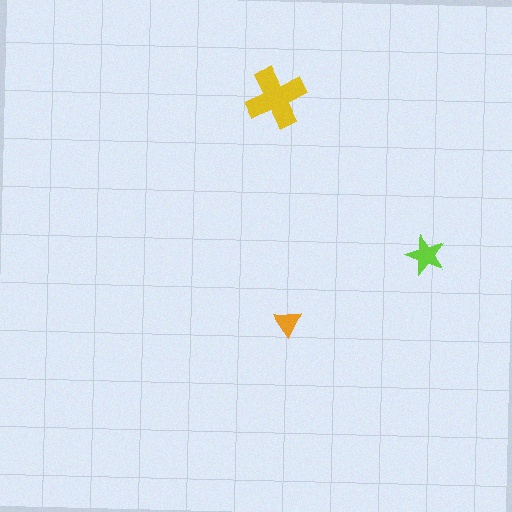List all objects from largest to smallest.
The yellow cross, the lime star, the orange triangle.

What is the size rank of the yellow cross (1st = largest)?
1st.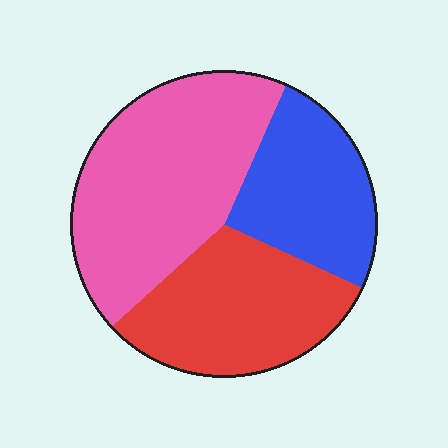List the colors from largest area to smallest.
From largest to smallest: pink, red, blue.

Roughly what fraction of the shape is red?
Red covers roughly 30% of the shape.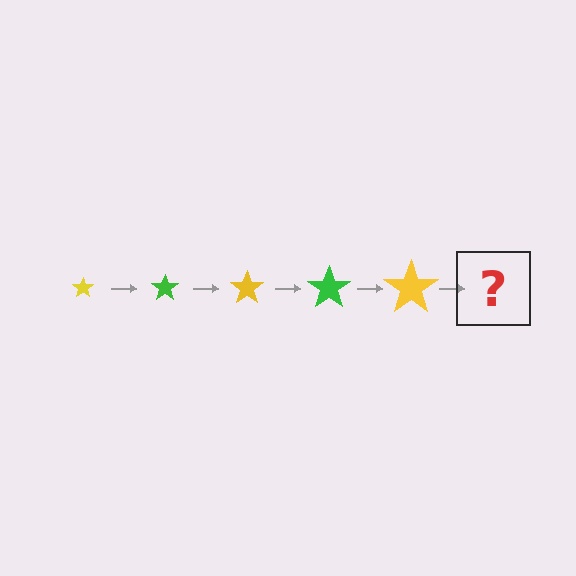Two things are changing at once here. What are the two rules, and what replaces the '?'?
The two rules are that the star grows larger each step and the color cycles through yellow and green. The '?' should be a green star, larger than the previous one.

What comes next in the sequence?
The next element should be a green star, larger than the previous one.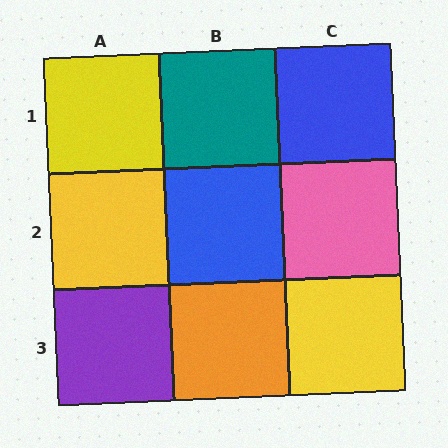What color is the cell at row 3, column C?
Yellow.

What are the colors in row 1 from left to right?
Yellow, teal, blue.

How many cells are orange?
1 cell is orange.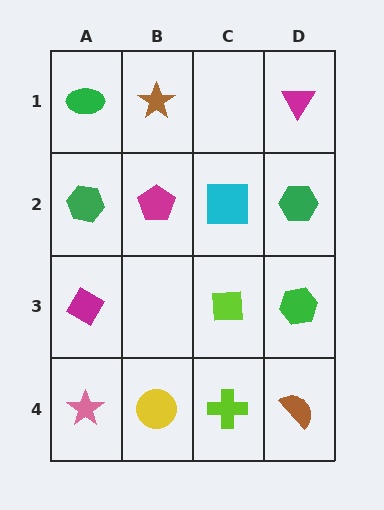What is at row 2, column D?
A green hexagon.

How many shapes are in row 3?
3 shapes.